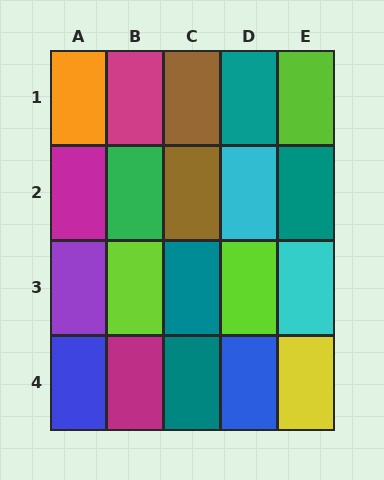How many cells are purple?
1 cell is purple.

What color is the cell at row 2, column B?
Green.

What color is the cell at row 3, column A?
Purple.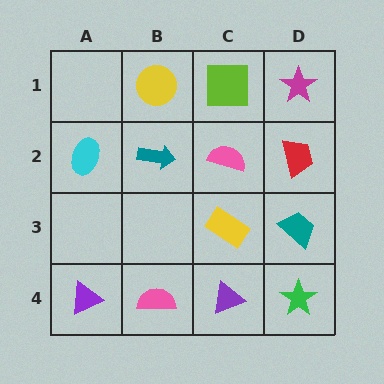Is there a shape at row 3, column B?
No, that cell is empty.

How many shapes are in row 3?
2 shapes.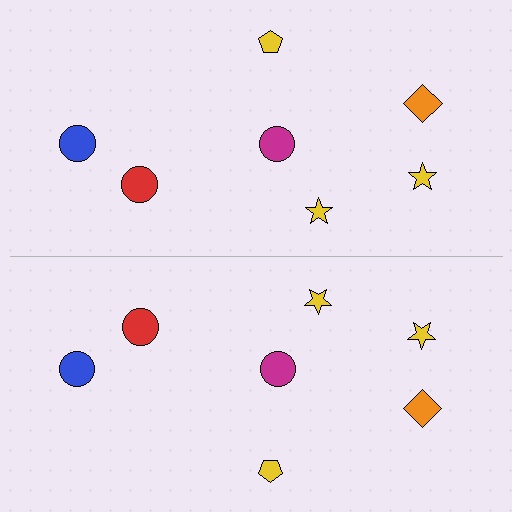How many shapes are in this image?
There are 14 shapes in this image.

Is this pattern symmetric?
Yes, this pattern has bilateral (reflection) symmetry.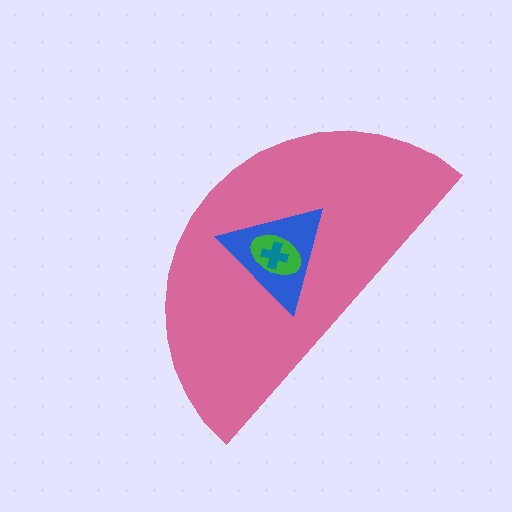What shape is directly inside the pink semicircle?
The blue triangle.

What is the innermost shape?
The teal cross.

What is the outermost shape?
The pink semicircle.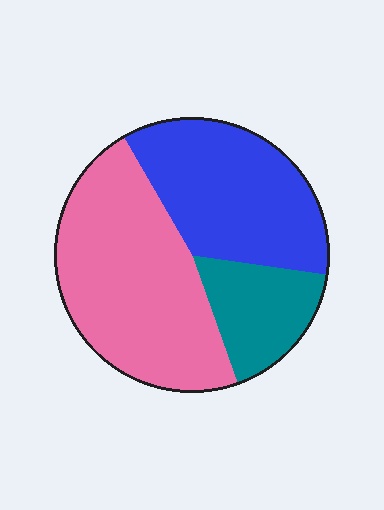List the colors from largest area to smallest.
From largest to smallest: pink, blue, teal.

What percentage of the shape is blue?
Blue takes up about three eighths (3/8) of the shape.